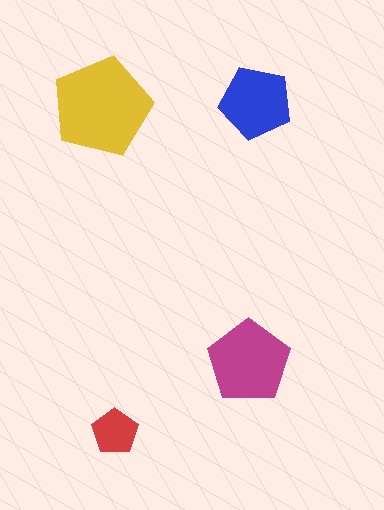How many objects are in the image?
There are 4 objects in the image.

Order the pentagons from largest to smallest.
the yellow one, the magenta one, the blue one, the red one.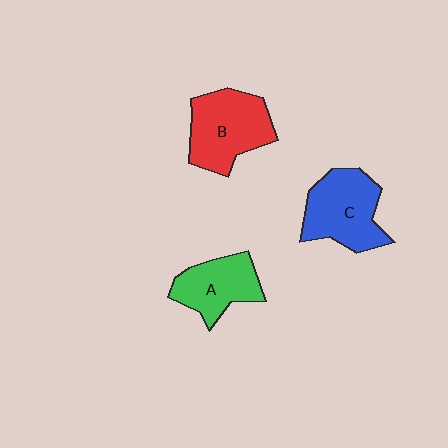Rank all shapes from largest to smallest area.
From largest to smallest: B (red), C (blue), A (green).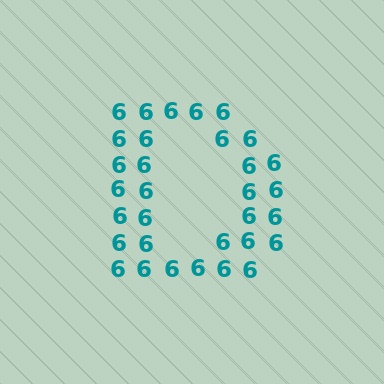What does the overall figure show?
The overall figure shows the letter D.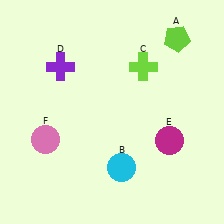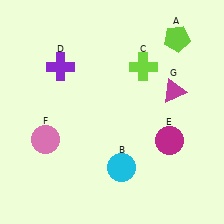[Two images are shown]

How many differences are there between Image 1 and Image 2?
There is 1 difference between the two images.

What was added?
A magenta triangle (G) was added in Image 2.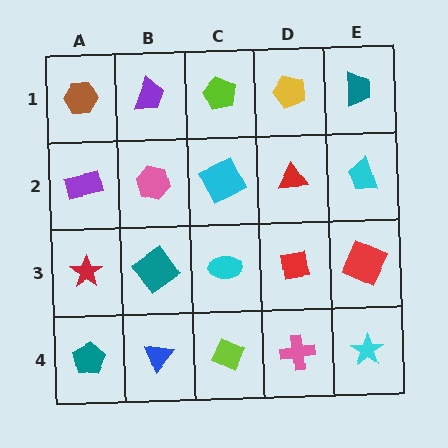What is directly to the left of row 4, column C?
A blue triangle.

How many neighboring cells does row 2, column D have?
4.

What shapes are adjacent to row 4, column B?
A teal diamond (row 3, column B), a teal pentagon (row 4, column A), a lime diamond (row 4, column C).